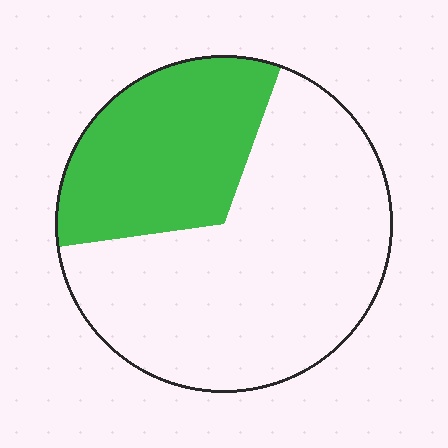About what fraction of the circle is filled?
About one third (1/3).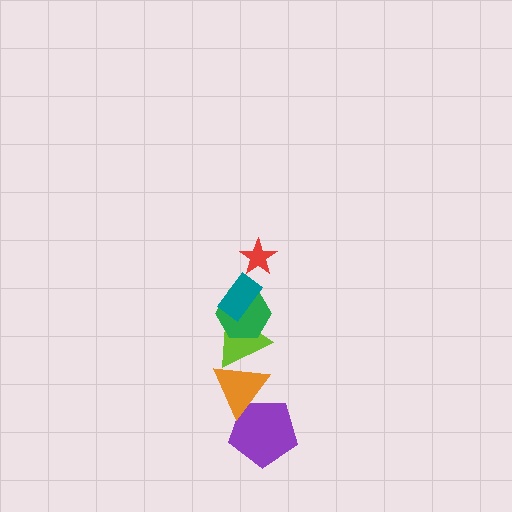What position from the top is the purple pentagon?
The purple pentagon is 6th from the top.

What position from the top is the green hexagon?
The green hexagon is 3rd from the top.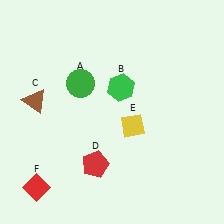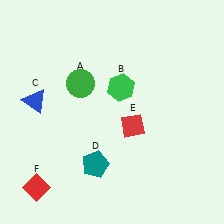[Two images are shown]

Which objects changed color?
C changed from brown to blue. D changed from red to teal. E changed from yellow to red.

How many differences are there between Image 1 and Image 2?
There are 3 differences between the two images.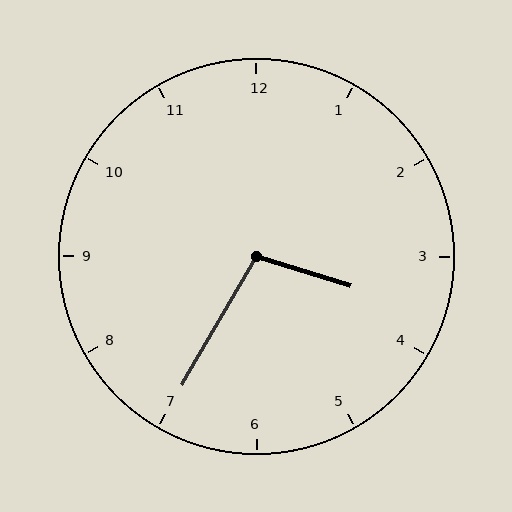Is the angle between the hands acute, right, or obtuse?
It is obtuse.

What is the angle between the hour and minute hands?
Approximately 102 degrees.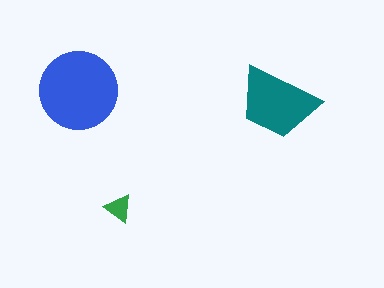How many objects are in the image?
There are 3 objects in the image.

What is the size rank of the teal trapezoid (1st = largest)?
2nd.